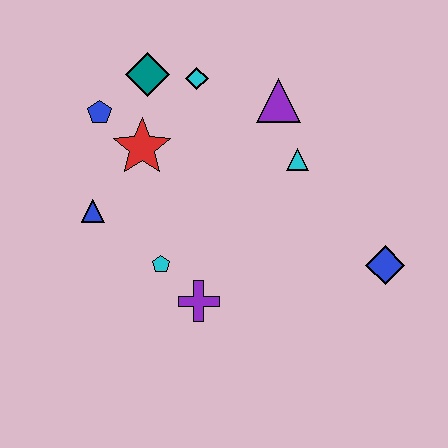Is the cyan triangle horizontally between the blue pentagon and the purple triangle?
No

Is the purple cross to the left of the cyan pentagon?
No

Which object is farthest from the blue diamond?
The blue pentagon is farthest from the blue diamond.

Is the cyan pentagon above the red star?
No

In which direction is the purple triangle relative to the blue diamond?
The purple triangle is above the blue diamond.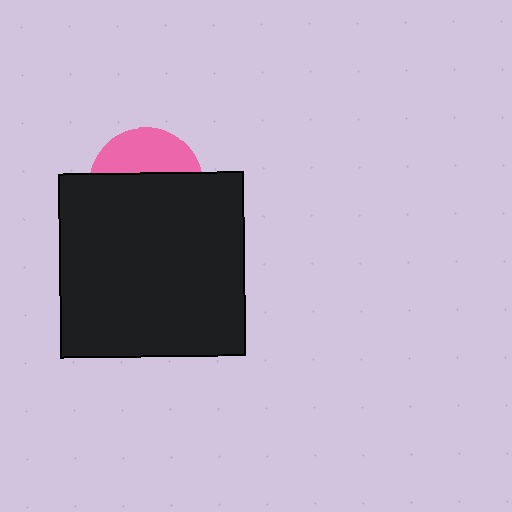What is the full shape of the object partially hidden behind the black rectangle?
The partially hidden object is a pink circle.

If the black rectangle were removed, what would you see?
You would see the complete pink circle.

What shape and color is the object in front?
The object in front is a black rectangle.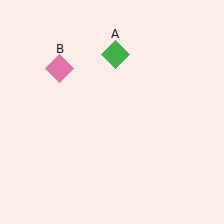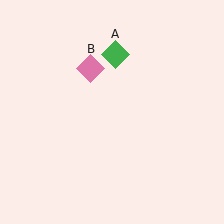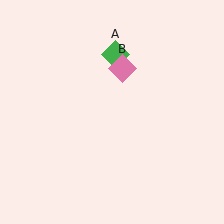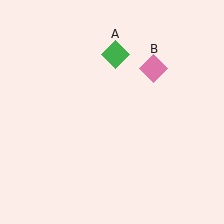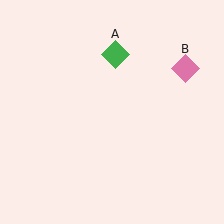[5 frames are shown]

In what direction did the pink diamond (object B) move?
The pink diamond (object B) moved right.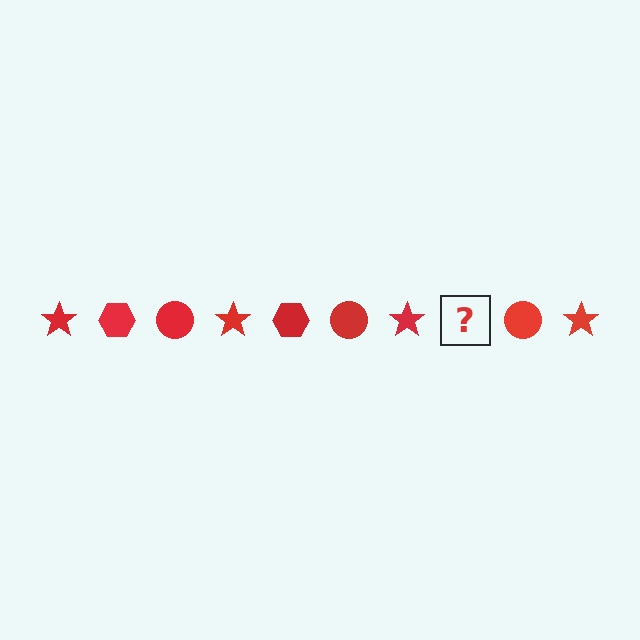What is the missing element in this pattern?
The missing element is a red hexagon.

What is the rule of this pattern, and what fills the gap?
The rule is that the pattern cycles through star, hexagon, circle shapes in red. The gap should be filled with a red hexagon.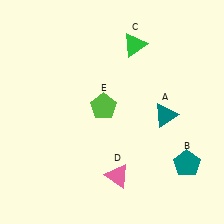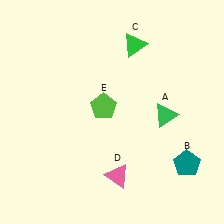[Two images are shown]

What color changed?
The triangle (A) changed from teal in Image 1 to green in Image 2.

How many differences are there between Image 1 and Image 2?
There is 1 difference between the two images.